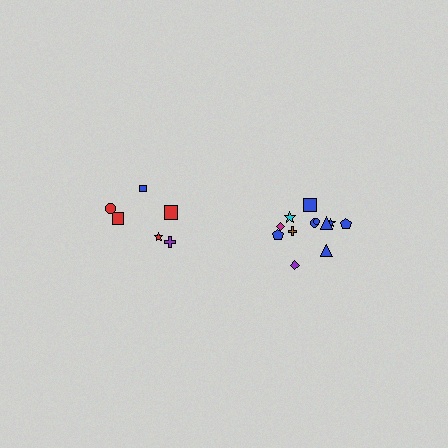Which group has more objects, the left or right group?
The right group.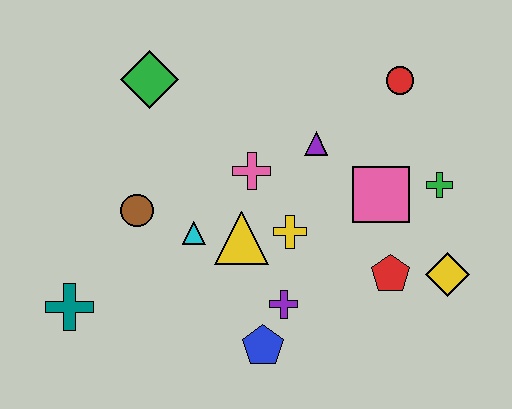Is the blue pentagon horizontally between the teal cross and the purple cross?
Yes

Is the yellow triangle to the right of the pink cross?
No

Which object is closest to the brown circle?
The cyan triangle is closest to the brown circle.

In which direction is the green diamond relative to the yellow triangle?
The green diamond is above the yellow triangle.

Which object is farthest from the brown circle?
The yellow diamond is farthest from the brown circle.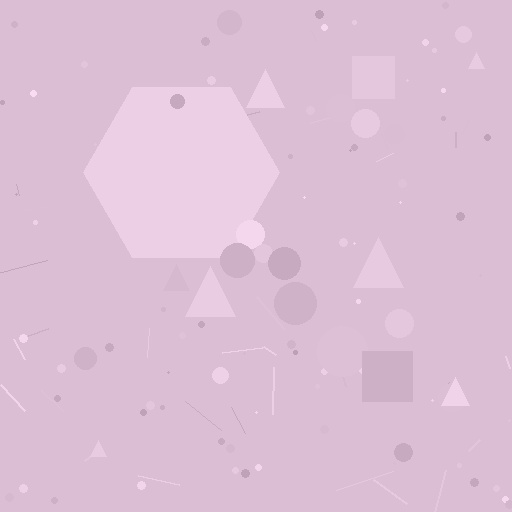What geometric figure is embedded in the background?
A hexagon is embedded in the background.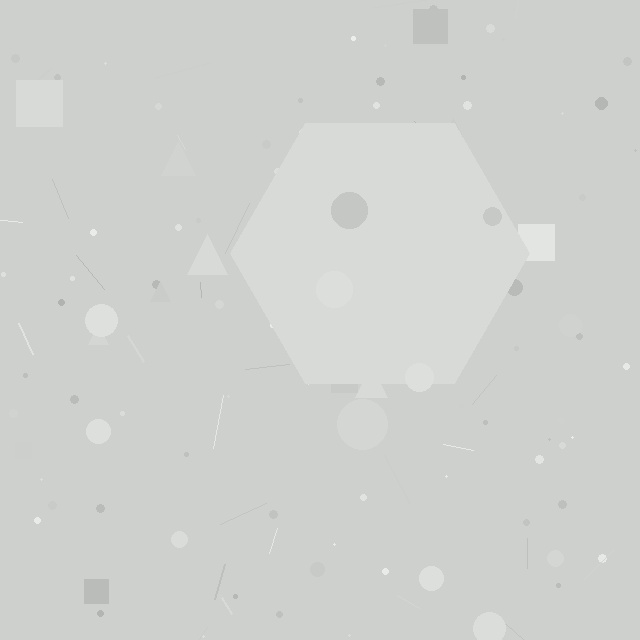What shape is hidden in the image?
A hexagon is hidden in the image.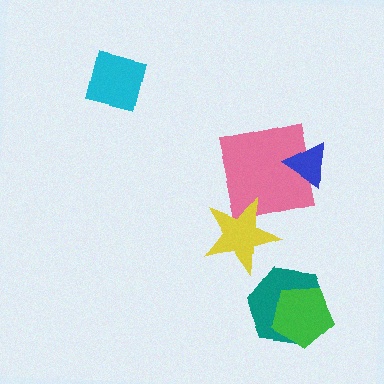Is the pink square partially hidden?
Yes, it is partially covered by another shape.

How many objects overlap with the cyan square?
0 objects overlap with the cyan square.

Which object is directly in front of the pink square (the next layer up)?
The yellow star is directly in front of the pink square.